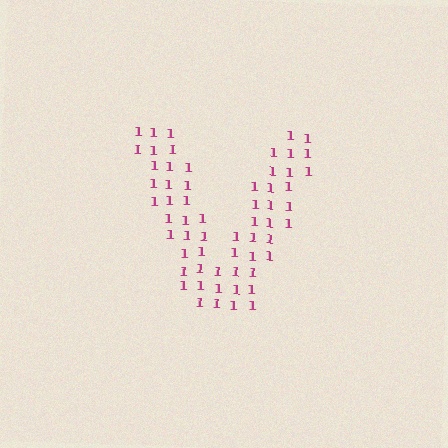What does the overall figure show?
The overall figure shows the letter V.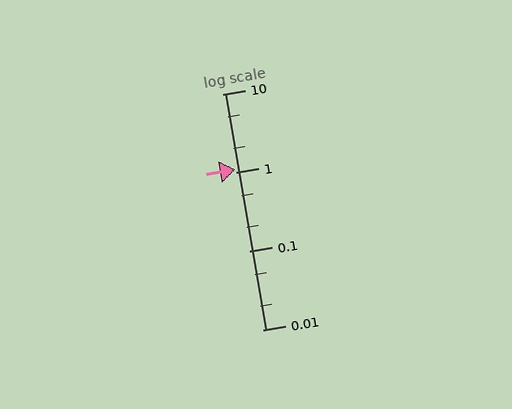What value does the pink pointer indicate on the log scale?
The pointer indicates approximately 1.1.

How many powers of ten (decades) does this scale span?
The scale spans 3 decades, from 0.01 to 10.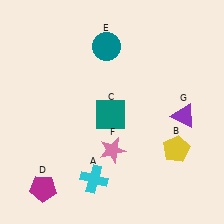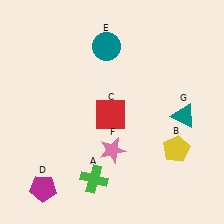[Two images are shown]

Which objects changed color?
A changed from cyan to green. C changed from teal to red. G changed from purple to teal.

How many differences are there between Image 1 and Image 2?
There are 3 differences between the two images.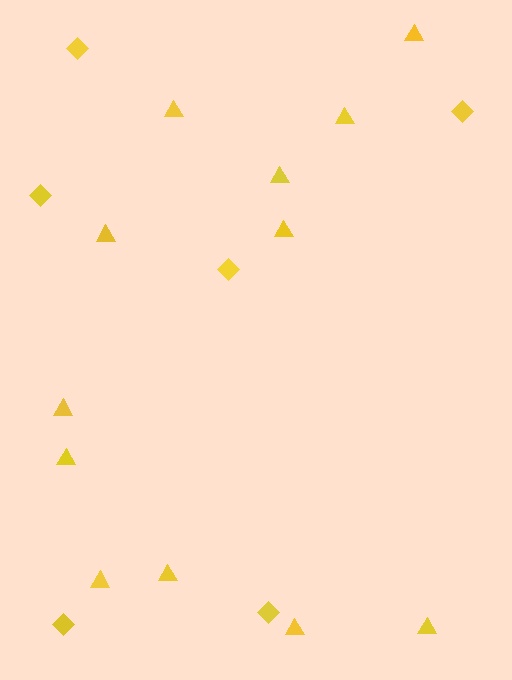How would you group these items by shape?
There are 2 groups: one group of triangles (12) and one group of diamonds (6).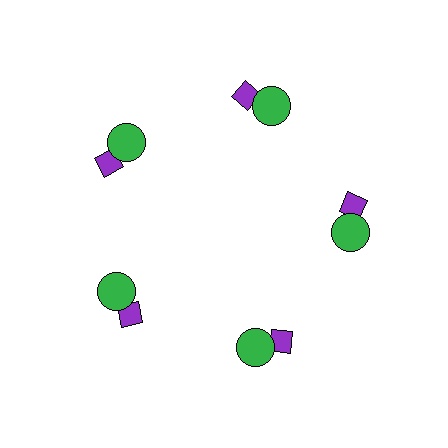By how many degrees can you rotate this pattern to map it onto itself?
The pattern maps onto itself every 72 degrees of rotation.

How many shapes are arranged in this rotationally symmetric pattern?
There are 10 shapes, arranged in 5 groups of 2.